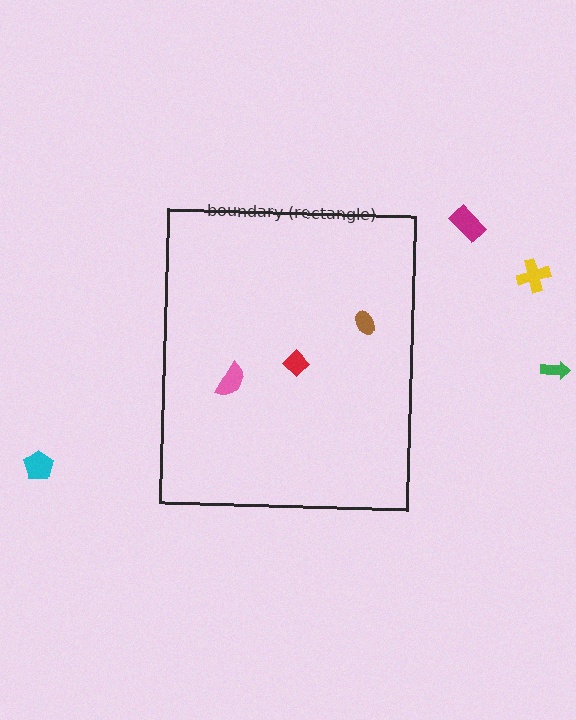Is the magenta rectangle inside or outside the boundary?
Outside.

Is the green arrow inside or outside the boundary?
Outside.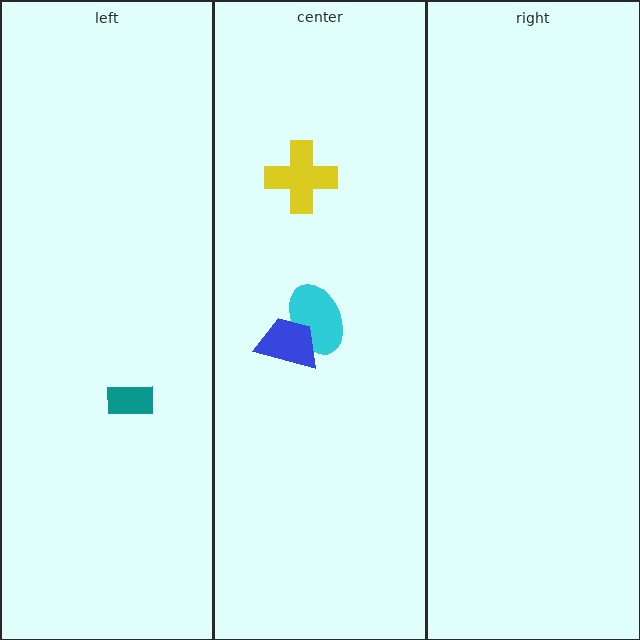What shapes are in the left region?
The teal rectangle.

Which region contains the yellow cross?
The center region.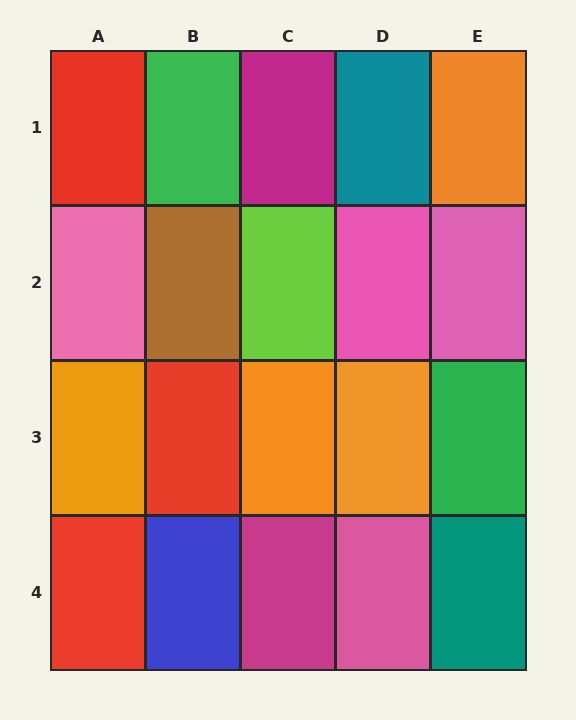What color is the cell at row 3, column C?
Orange.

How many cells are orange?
4 cells are orange.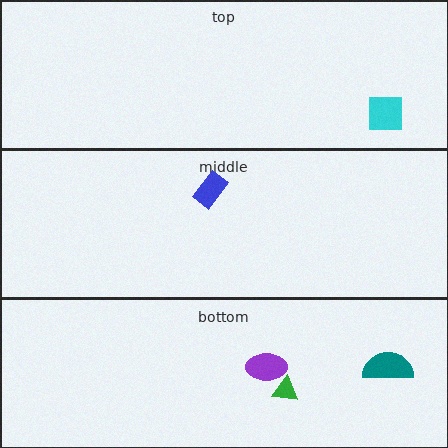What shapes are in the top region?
The cyan square.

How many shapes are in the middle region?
1.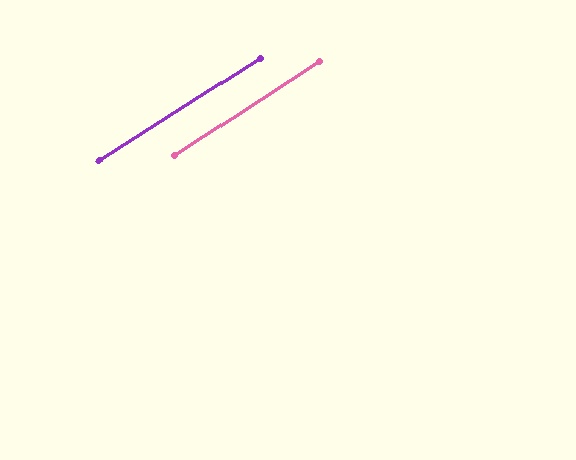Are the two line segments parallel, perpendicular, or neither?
Parallel — their directions differ by only 0.5°.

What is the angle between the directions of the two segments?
Approximately 1 degree.